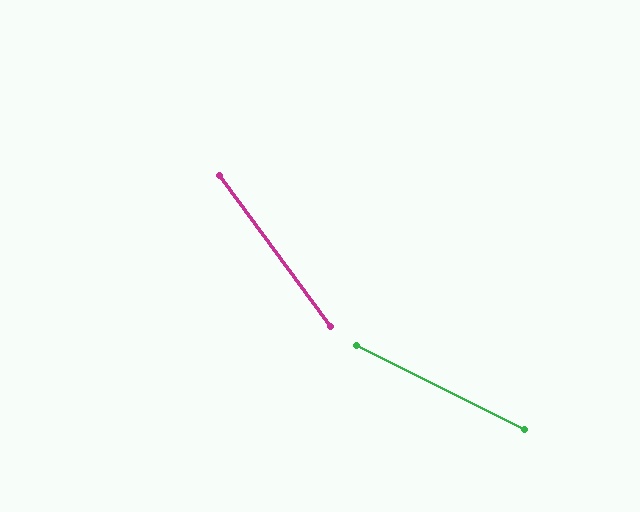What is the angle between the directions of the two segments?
Approximately 27 degrees.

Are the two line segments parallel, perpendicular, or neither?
Neither parallel nor perpendicular — they differ by about 27°.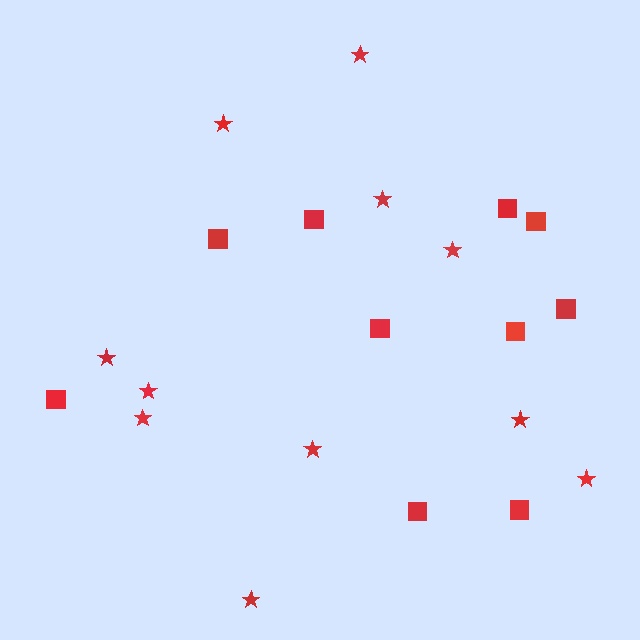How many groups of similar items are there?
There are 2 groups: one group of stars (11) and one group of squares (10).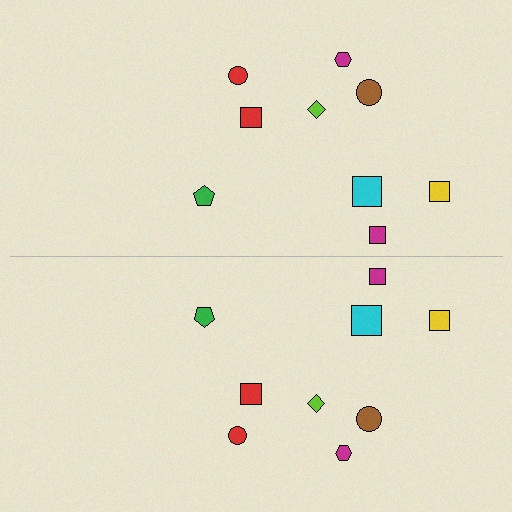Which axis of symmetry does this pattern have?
The pattern has a horizontal axis of symmetry running through the center of the image.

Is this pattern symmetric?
Yes, this pattern has bilateral (reflection) symmetry.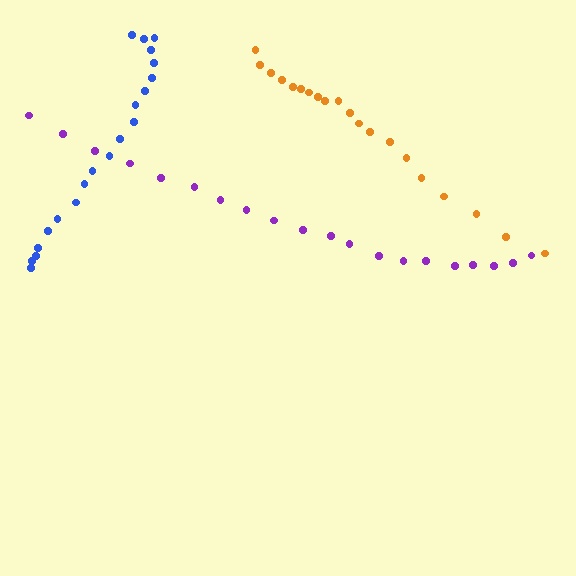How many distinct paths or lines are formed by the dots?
There are 3 distinct paths.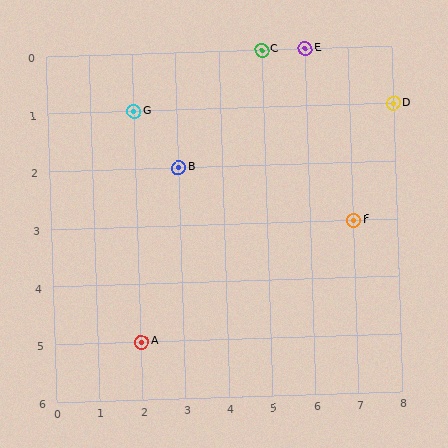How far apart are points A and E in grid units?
Points A and E are 4 columns and 5 rows apart (about 6.4 grid units diagonally).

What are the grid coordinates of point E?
Point E is at grid coordinates (6, 0).